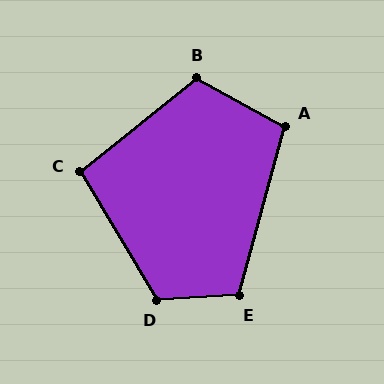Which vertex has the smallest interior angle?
C, at approximately 98 degrees.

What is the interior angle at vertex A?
Approximately 103 degrees (obtuse).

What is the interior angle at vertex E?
Approximately 108 degrees (obtuse).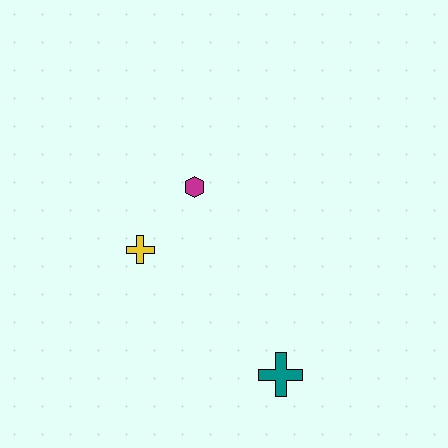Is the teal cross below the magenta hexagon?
Yes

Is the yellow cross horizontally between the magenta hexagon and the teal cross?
No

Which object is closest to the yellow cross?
The magenta hexagon is closest to the yellow cross.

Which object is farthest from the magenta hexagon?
The teal cross is farthest from the magenta hexagon.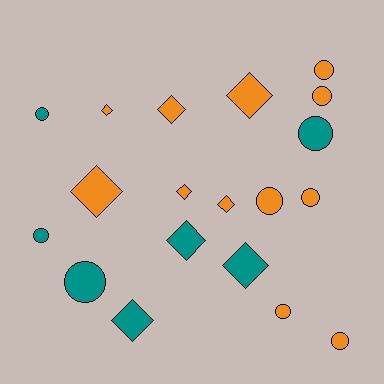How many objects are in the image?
There are 19 objects.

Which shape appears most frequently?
Circle, with 10 objects.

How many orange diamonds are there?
There are 6 orange diamonds.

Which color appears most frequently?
Orange, with 12 objects.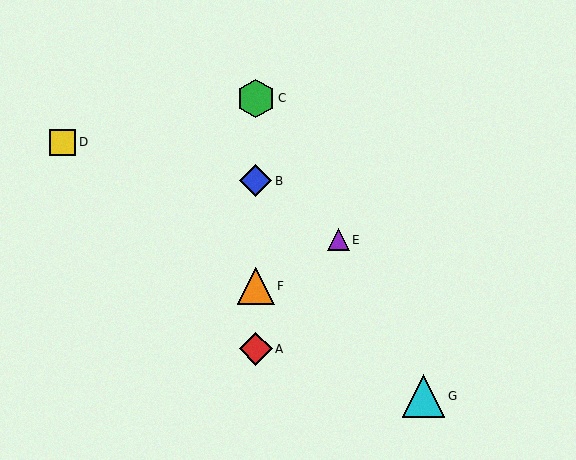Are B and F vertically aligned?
Yes, both are at x≈256.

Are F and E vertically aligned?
No, F is at x≈256 and E is at x≈338.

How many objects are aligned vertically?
4 objects (A, B, C, F) are aligned vertically.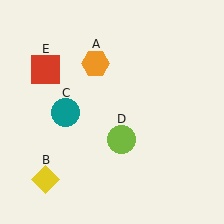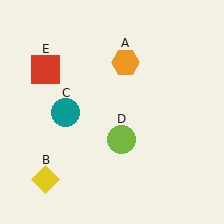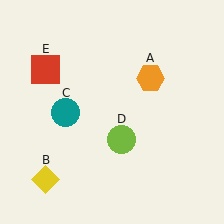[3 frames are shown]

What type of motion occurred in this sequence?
The orange hexagon (object A) rotated clockwise around the center of the scene.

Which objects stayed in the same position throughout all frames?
Yellow diamond (object B) and teal circle (object C) and lime circle (object D) and red square (object E) remained stationary.